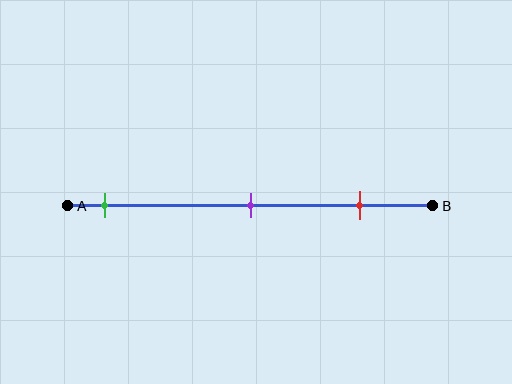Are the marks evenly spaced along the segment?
Yes, the marks are approximately evenly spaced.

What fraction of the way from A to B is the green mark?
The green mark is approximately 10% (0.1) of the way from A to B.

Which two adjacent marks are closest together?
The purple and red marks are the closest adjacent pair.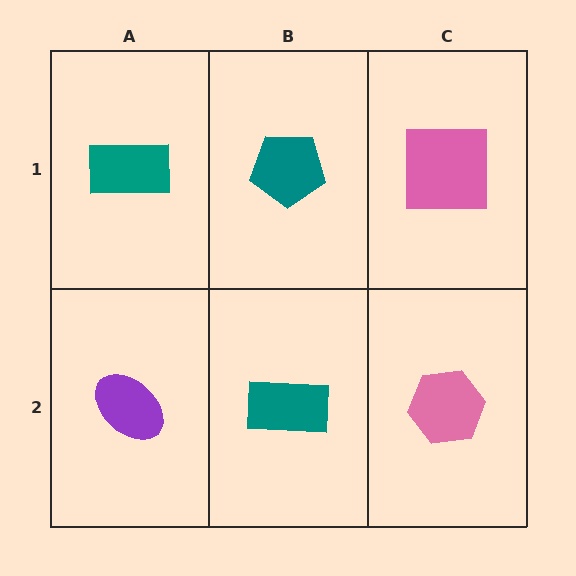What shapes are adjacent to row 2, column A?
A teal rectangle (row 1, column A), a teal rectangle (row 2, column B).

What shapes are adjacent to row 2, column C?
A pink square (row 1, column C), a teal rectangle (row 2, column B).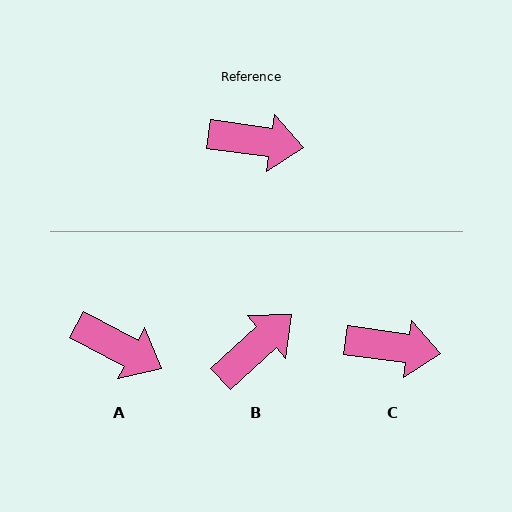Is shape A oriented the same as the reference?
No, it is off by about 20 degrees.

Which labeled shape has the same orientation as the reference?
C.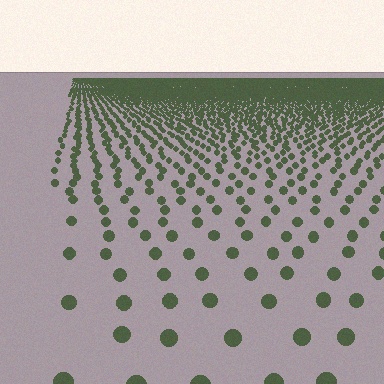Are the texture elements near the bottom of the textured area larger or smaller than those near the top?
Larger. Near the bottom, elements are closer to the viewer and appear at a bigger on-screen size.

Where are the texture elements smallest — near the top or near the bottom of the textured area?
Near the top.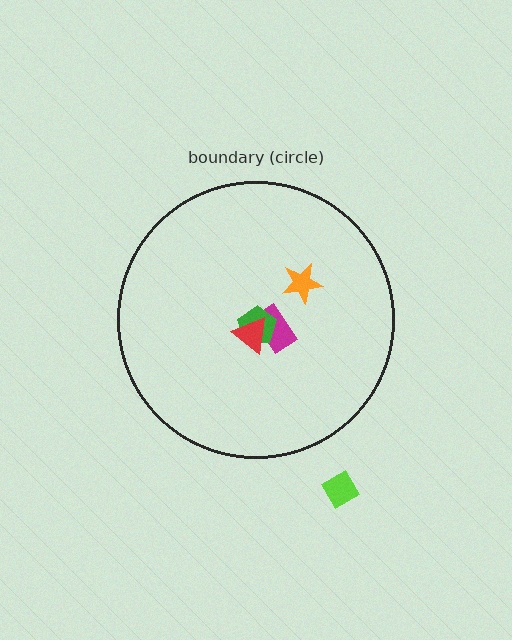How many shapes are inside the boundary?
4 inside, 1 outside.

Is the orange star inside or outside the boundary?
Inside.